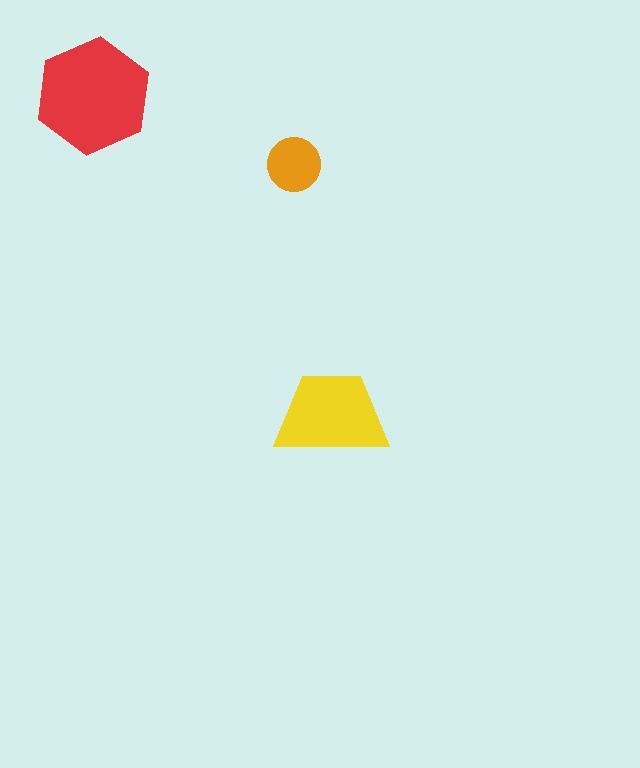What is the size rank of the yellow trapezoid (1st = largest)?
2nd.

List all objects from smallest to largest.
The orange circle, the yellow trapezoid, the red hexagon.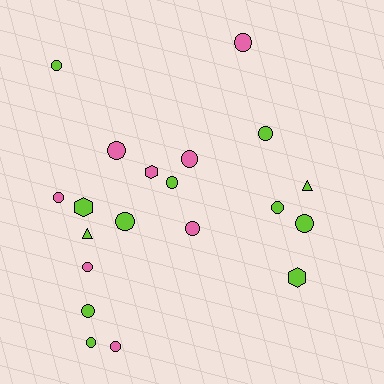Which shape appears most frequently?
Circle, with 15 objects.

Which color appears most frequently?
Lime, with 12 objects.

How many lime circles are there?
There are 8 lime circles.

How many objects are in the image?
There are 20 objects.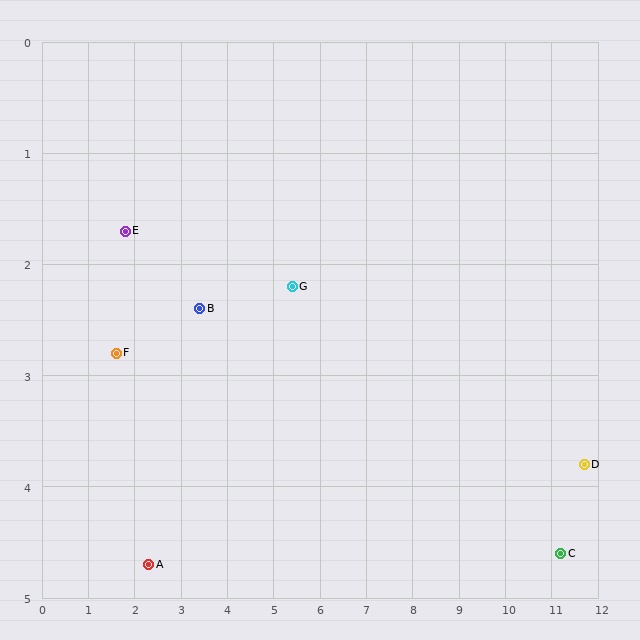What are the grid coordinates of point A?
Point A is at approximately (2.3, 4.7).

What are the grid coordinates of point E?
Point E is at approximately (1.8, 1.7).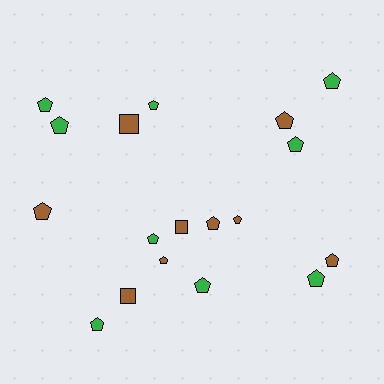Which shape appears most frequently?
Pentagon, with 15 objects.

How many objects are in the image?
There are 18 objects.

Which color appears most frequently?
Green, with 9 objects.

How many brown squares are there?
There are 3 brown squares.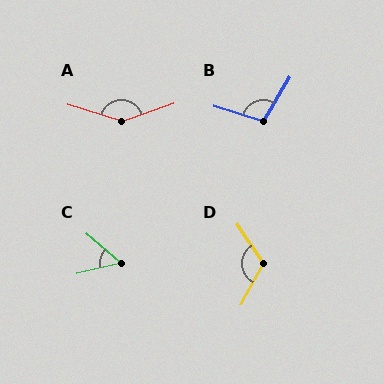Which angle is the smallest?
C, at approximately 54 degrees.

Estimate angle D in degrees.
Approximately 118 degrees.